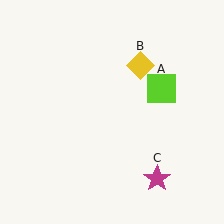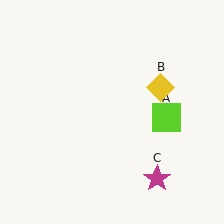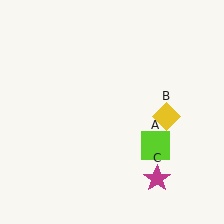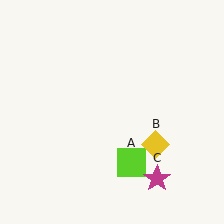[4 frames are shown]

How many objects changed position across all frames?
2 objects changed position: lime square (object A), yellow diamond (object B).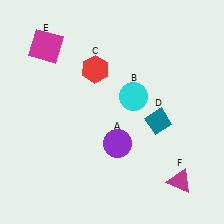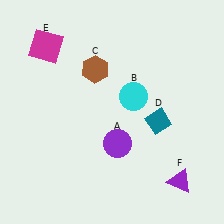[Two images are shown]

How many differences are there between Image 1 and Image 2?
There are 2 differences between the two images.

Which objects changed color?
C changed from red to brown. F changed from magenta to purple.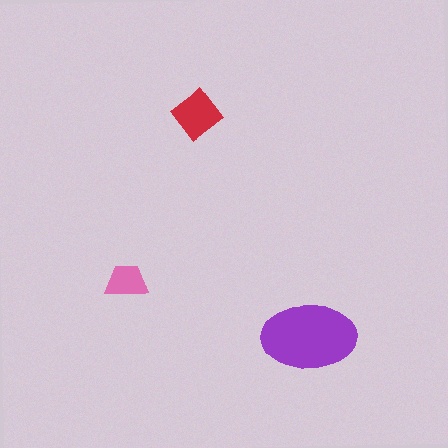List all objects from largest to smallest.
The purple ellipse, the red diamond, the pink trapezoid.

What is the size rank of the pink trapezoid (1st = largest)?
3rd.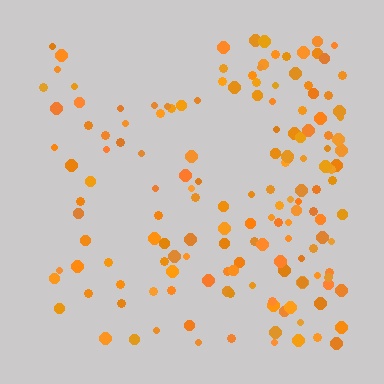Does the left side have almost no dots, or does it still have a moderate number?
Still a moderate number, just noticeably fewer than the right.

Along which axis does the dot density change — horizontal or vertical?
Horizontal.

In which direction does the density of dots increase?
From left to right, with the right side densest.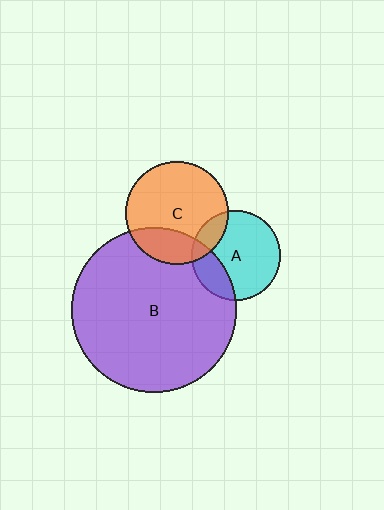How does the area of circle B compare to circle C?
Approximately 2.6 times.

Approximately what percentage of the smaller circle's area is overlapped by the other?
Approximately 25%.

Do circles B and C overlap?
Yes.